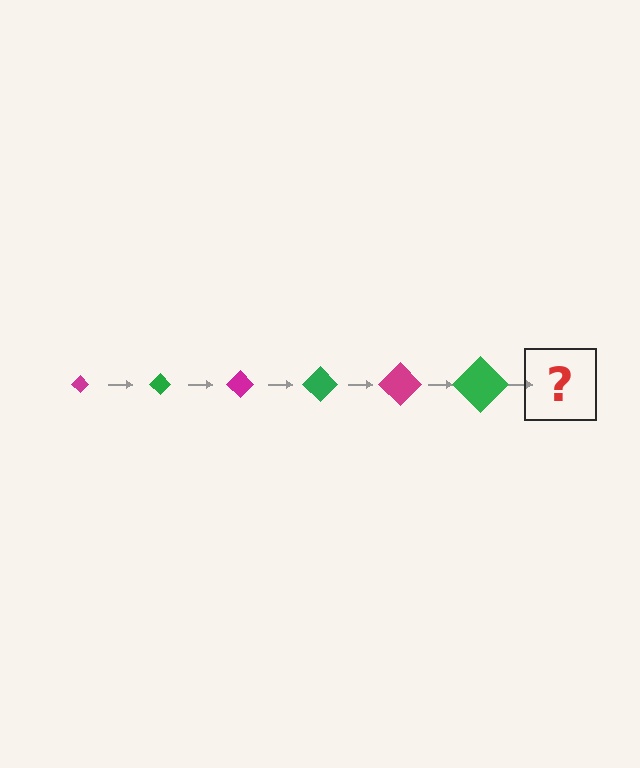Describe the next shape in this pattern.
It should be a magenta diamond, larger than the previous one.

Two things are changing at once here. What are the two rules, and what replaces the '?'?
The two rules are that the diamond grows larger each step and the color cycles through magenta and green. The '?' should be a magenta diamond, larger than the previous one.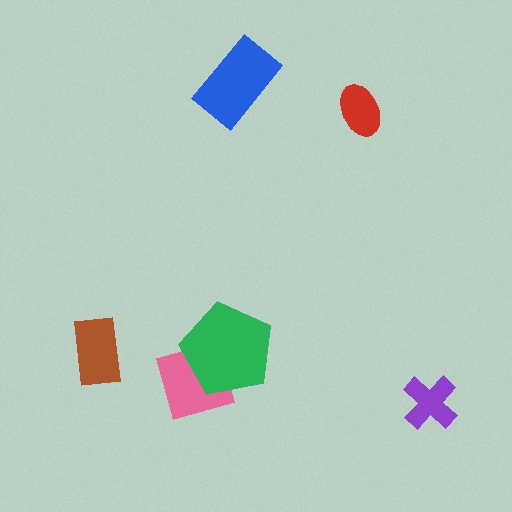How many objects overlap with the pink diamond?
1 object overlaps with the pink diamond.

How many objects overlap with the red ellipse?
0 objects overlap with the red ellipse.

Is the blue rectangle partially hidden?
No, no other shape covers it.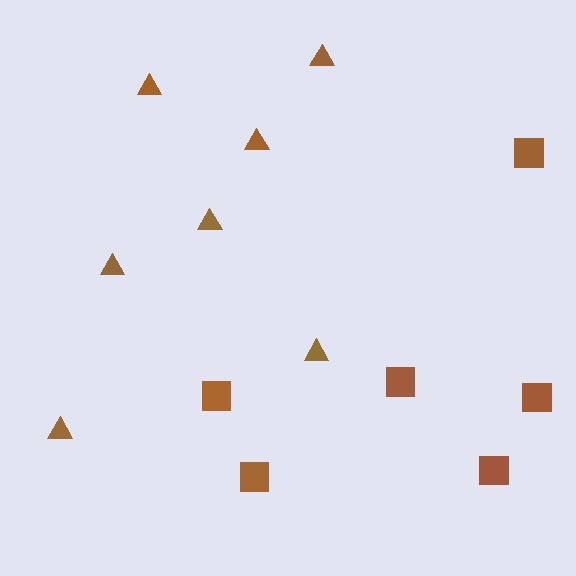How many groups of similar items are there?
There are 2 groups: one group of triangles (7) and one group of squares (6).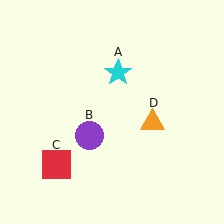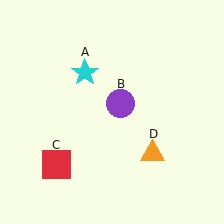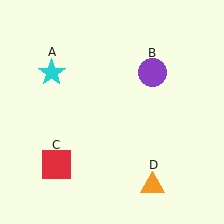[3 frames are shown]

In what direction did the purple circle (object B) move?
The purple circle (object B) moved up and to the right.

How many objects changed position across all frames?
3 objects changed position: cyan star (object A), purple circle (object B), orange triangle (object D).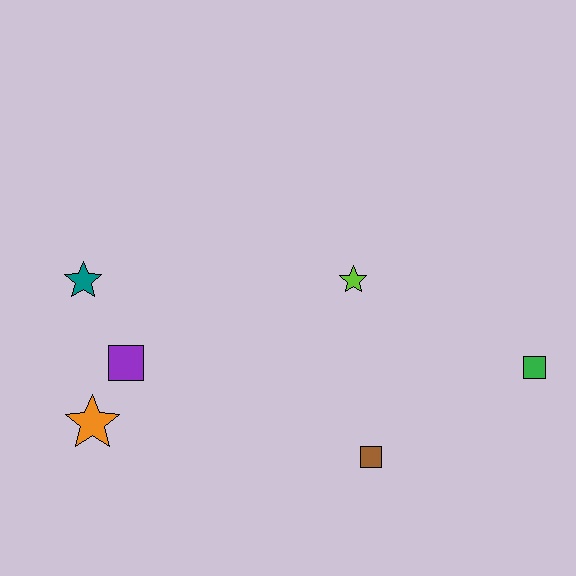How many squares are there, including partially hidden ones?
There are 3 squares.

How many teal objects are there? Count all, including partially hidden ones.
There is 1 teal object.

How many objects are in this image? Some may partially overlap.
There are 6 objects.